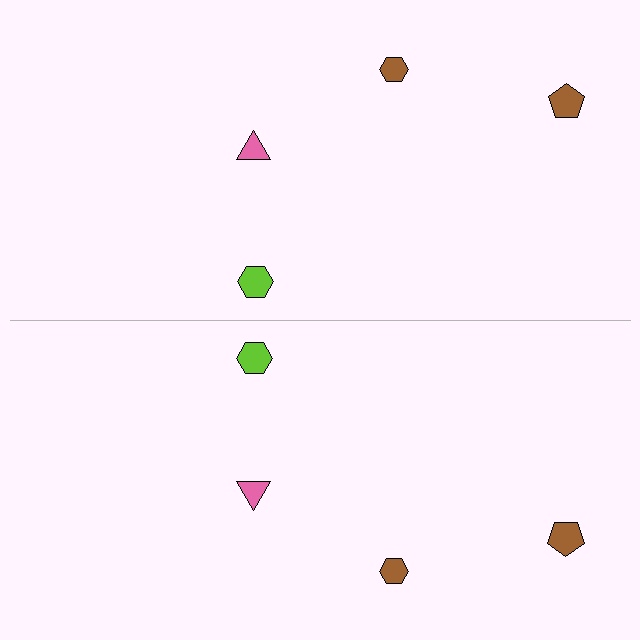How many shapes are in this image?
There are 8 shapes in this image.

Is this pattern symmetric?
Yes, this pattern has bilateral (reflection) symmetry.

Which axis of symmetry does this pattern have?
The pattern has a horizontal axis of symmetry running through the center of the image.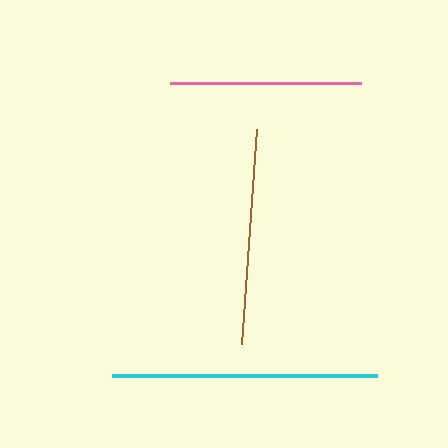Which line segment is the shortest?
The pink line is the shortest at approximately 191 pixels.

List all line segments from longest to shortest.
From longest to shortest: cyan, brown, pink.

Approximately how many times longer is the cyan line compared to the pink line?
The cyan line is approximately 1.4 times the length of the pink line.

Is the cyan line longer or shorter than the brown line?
The cyan line is longer than the brown line.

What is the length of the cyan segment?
The cyan segment is approximately 264 pixels long.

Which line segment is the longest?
The cyan line is the longest at approximately 264 pixels.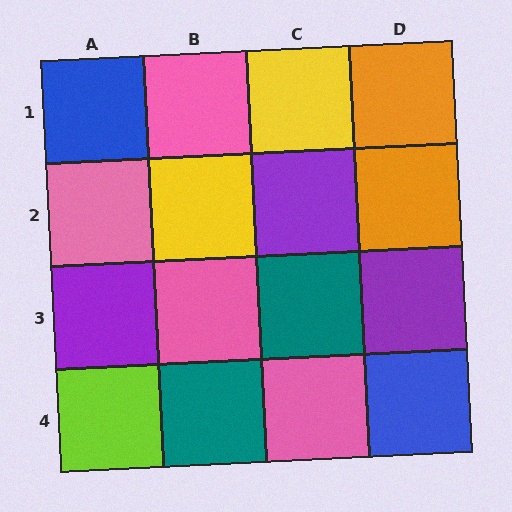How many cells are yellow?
2 cells are yellow.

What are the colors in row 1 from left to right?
Blue, pink, yellow, orange.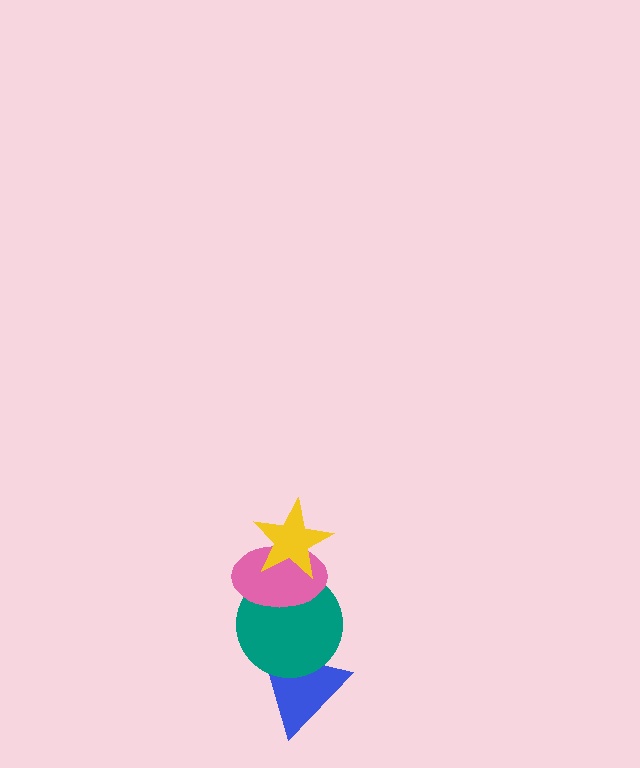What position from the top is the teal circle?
The teal circle is 3rd from the top.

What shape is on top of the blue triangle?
The teal circle is on top of the blue triangle.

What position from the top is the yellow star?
The yellow star is 1st from the top.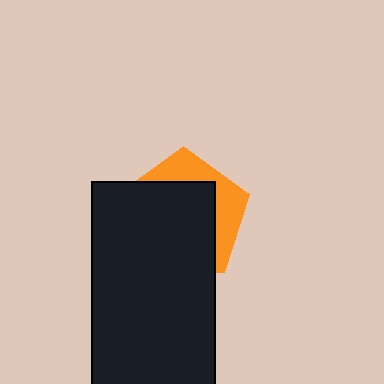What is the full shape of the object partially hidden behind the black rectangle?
The partially hidden object is an orange pentagon.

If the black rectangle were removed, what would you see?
You would see the complete orange pentagon.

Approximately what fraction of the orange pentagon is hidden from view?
Roughly 68% of the orange pentagon is hidden behind the black rectangle.